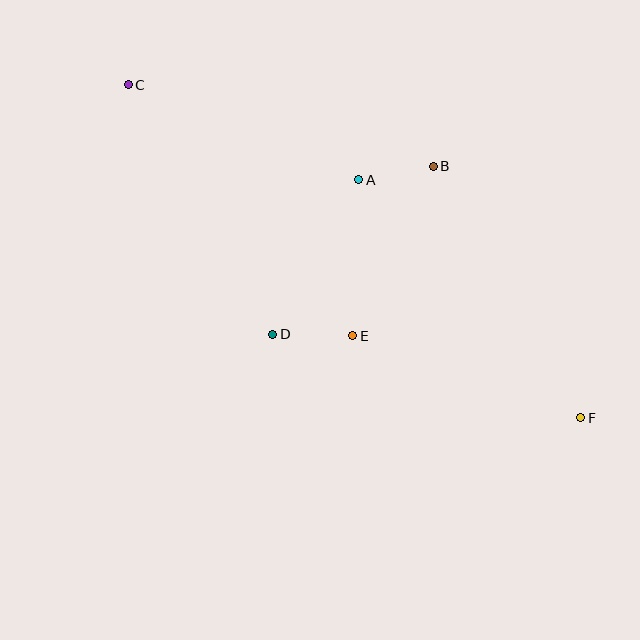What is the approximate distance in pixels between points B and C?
The distance between B and C is approximately 316 pixels.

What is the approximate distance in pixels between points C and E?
The distance between C and E is approximately 337 pixels.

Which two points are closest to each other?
Points A and B are closest to each other.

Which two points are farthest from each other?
Points C and F are farthest from each other.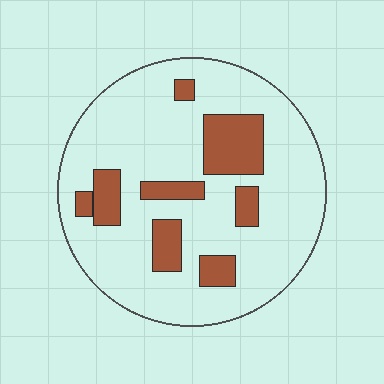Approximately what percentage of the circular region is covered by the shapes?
Approximately 20%.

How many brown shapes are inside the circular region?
8.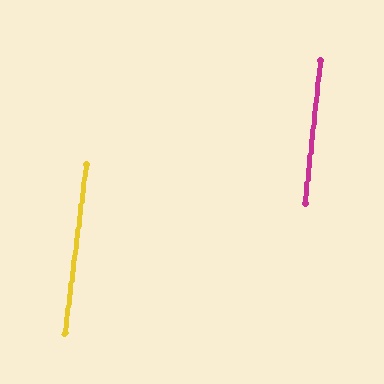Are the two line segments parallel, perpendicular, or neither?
Parallel — their directions differ by only 1.3°.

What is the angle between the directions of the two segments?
Approximately 1 degree.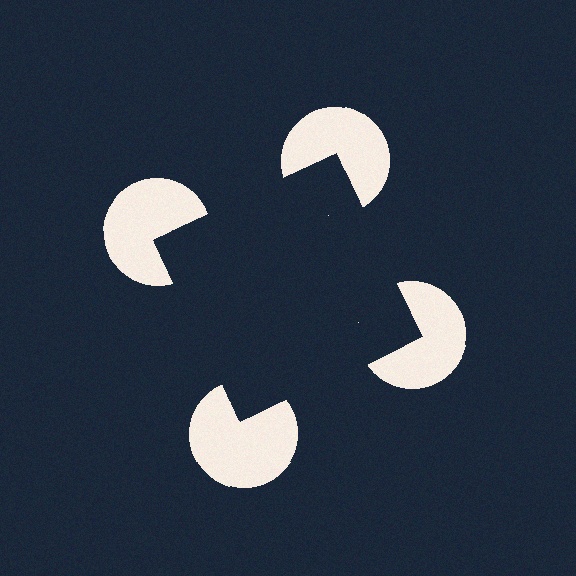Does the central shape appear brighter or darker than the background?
It typically appears slightly darker than the background, even though no actual brightness change is drawn.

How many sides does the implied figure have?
4 sides.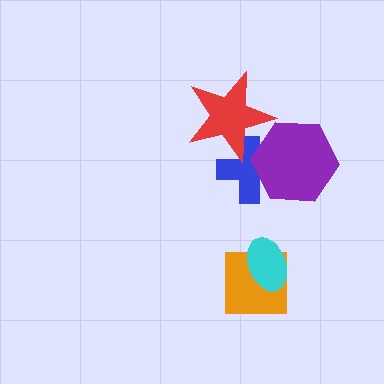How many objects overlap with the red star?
2 objects overlap with the red star.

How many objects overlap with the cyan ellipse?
1 object overlaps with the cyan ellipse.